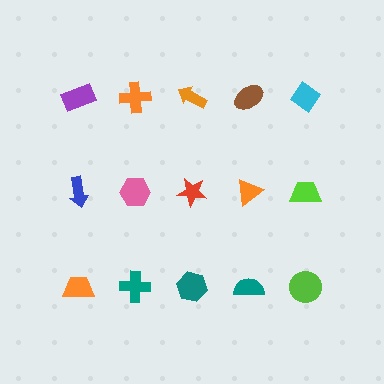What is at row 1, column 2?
An orange cross.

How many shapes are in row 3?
5 shapes.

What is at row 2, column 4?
An orange triangle.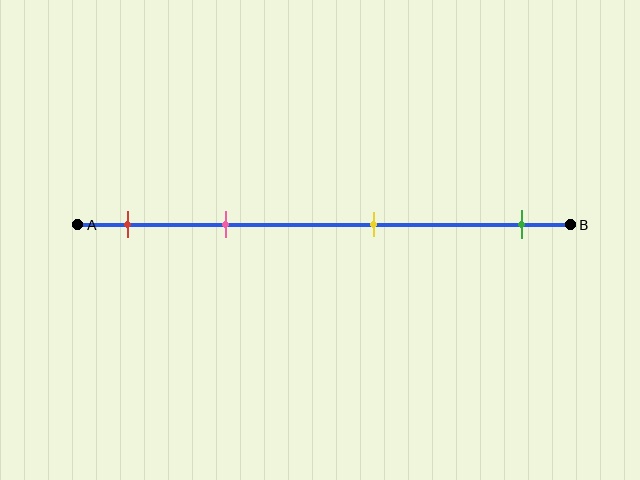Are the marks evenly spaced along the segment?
No, the marks are not evenly spaced.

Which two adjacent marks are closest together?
The red and pink marks are the closest adjacent pair.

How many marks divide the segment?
There are 4 marks dividing the segment.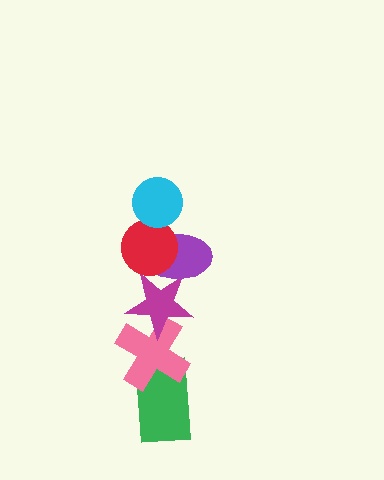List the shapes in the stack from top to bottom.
From top to bottom: the cyan circle, the red circle, the purple ellipse, the magenta star, the pink cross, the green rectangle.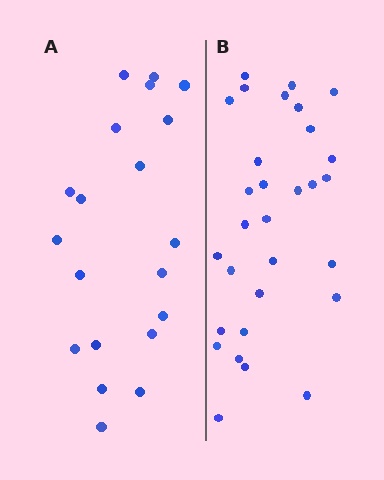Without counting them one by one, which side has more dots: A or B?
Region B (the right region) has more dots.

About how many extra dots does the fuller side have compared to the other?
Region B has roughly 10 or so more dots than region A.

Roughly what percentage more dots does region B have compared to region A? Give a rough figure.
About 50% more.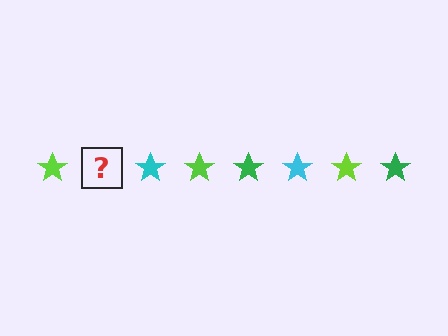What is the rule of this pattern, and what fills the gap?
The rule is that the pattern cycles through lime, green, cyan stars. The gap should be filled with a green star.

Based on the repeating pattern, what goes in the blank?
The blank should be a green star.